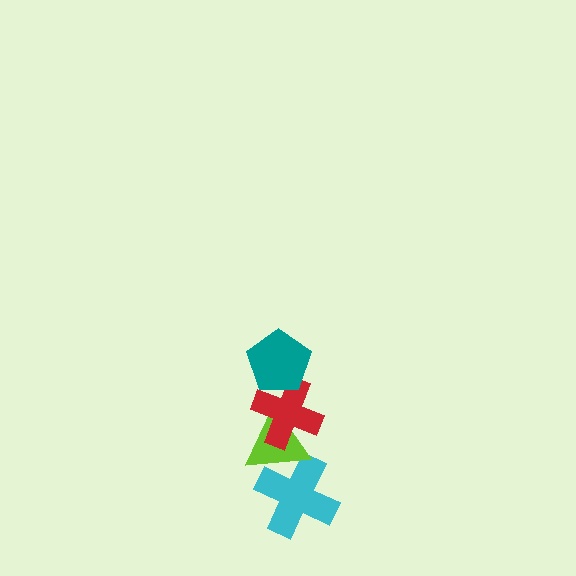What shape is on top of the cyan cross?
The lime triangle is on top of the cyan cross.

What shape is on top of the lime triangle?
The red cross is on top of the lime triangle.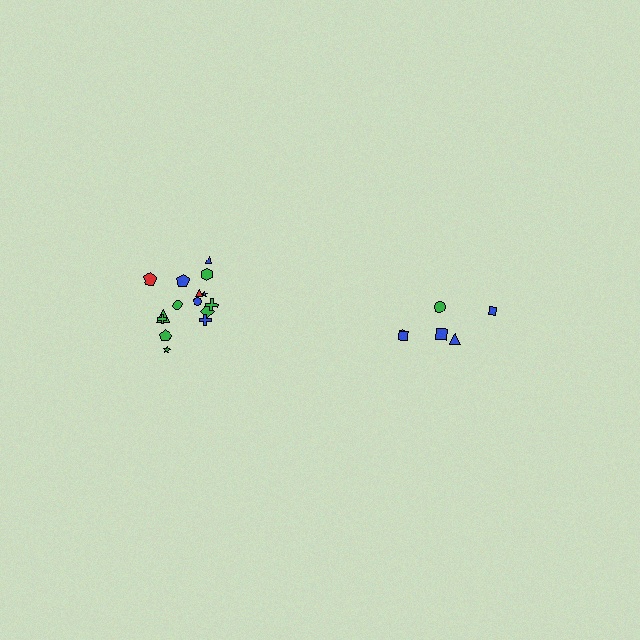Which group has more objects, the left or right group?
The left group.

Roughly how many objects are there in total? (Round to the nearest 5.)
Roughly 20 objects in total.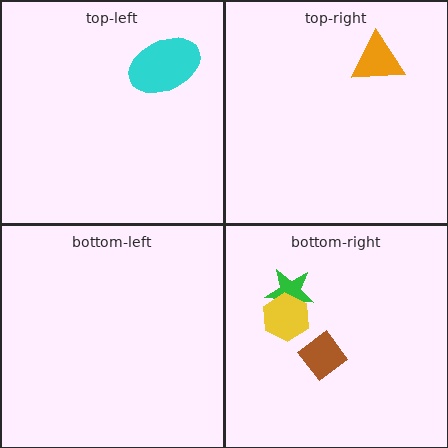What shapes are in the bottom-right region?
The green star, the brown diamond, the yellow hexagon.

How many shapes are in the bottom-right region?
3.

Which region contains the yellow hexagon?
The bottom-right region.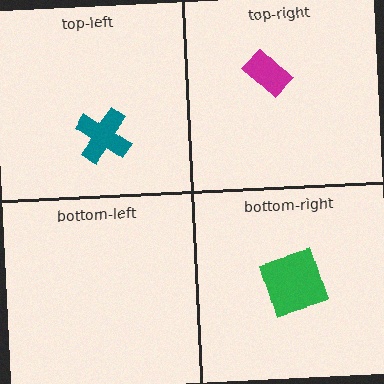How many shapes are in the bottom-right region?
1.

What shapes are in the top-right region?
The magenta rectangle.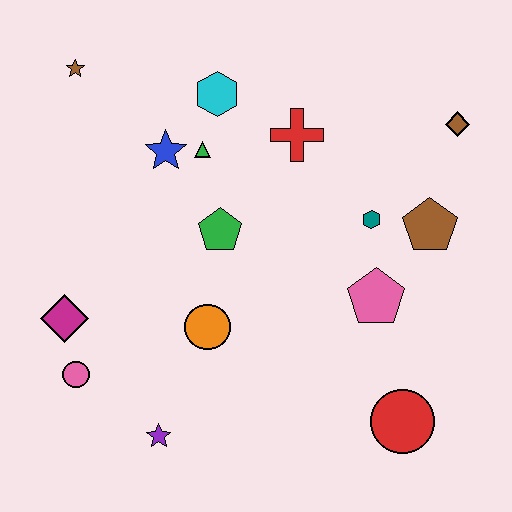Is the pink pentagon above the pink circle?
Yes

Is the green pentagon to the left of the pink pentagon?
Yes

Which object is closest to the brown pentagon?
The teal hexagon is closest to the brown pentagon.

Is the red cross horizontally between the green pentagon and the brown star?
No